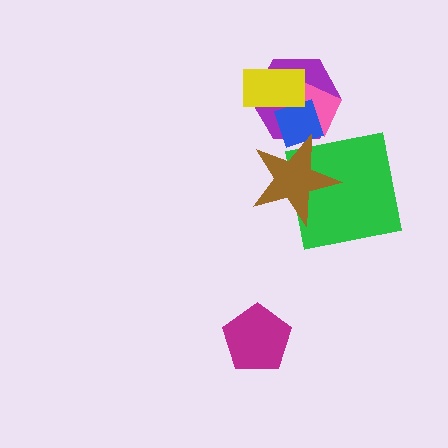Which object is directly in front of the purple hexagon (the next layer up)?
The pink diamond is directly in front of the purple hexagon.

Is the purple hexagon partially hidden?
Yes, it is partially covered by another shape.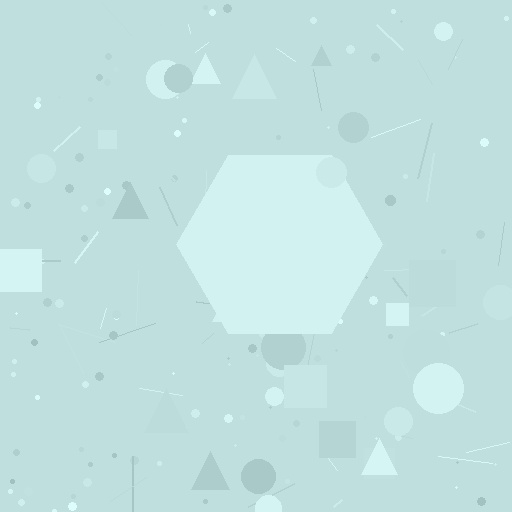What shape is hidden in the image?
A hexagon is hidden in the image.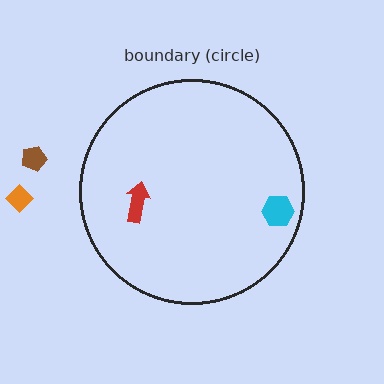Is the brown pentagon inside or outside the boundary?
Outside.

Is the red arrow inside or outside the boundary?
Inside.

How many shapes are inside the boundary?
2 inside, 2 outside.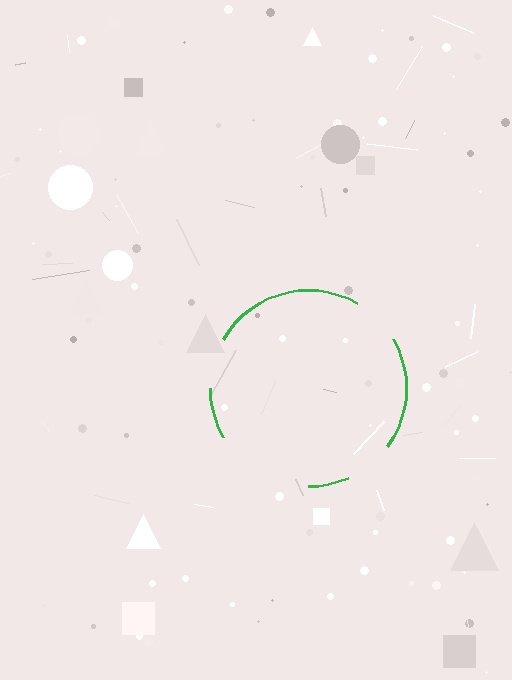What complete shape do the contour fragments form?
The contour fragments form a circle.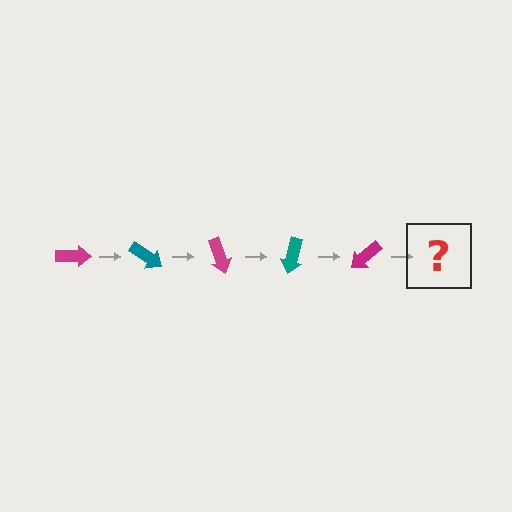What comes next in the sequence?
The next element should be a teal arrow, rotated 175 degrees from the start.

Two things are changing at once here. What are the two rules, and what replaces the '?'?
The two rules are that it rotates 35 degrees each step and the color cycles through magenta and teal. The '?' should be a teal arrow, rotated 175 degrees from the start.